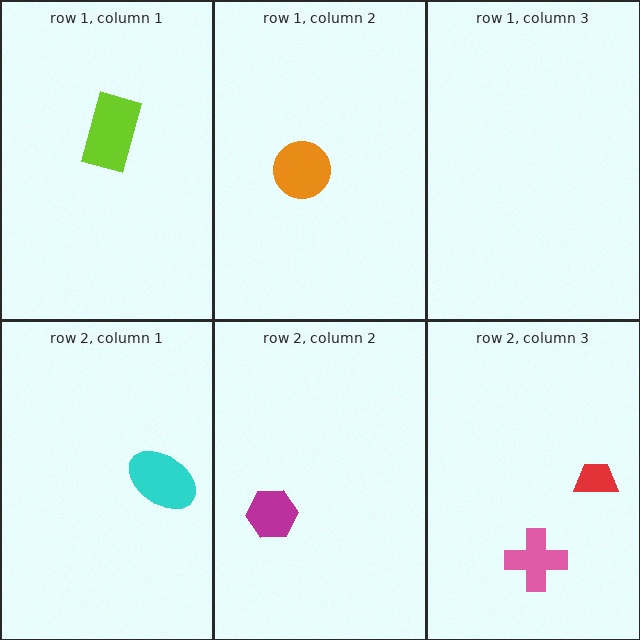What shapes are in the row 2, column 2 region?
The magenta hexagon.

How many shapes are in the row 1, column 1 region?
1.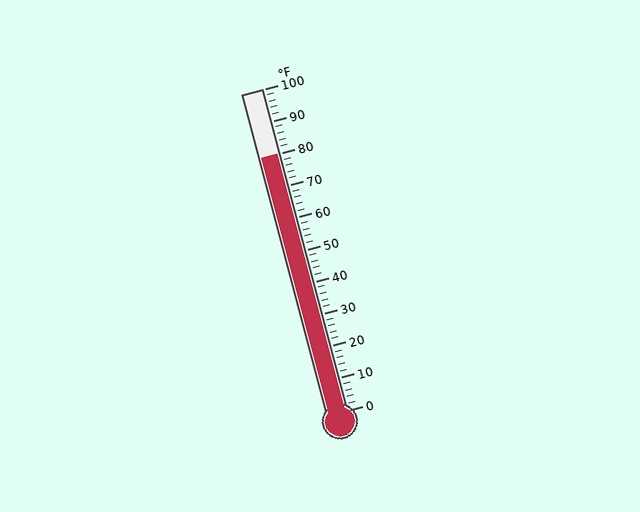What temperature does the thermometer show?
The thermometer shows approximately 80°F.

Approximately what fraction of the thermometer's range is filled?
The thermometer is filled to approximately 80% of its range.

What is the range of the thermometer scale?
The thermometer scale ranges from 0°F to 100°F.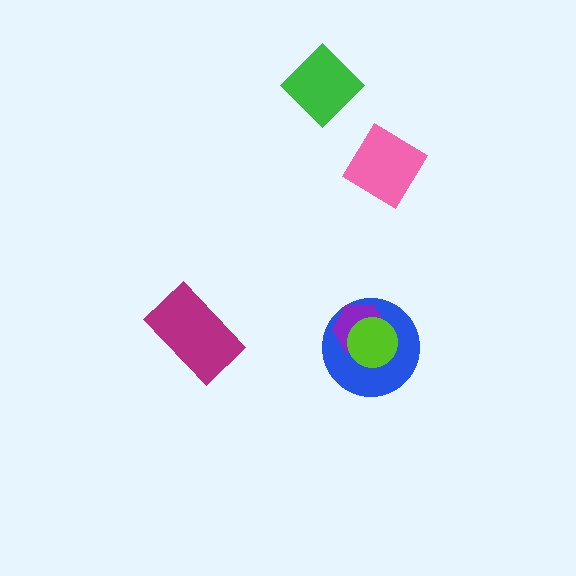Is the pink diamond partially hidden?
No, no other shape covers it.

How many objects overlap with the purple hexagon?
2 objects overlap with the purple hexagon.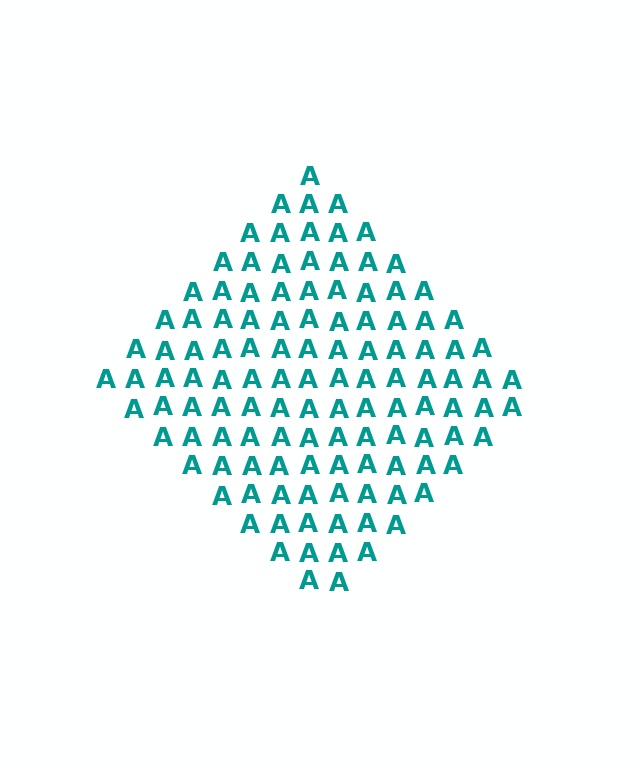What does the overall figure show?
The overall figure shows a diamond.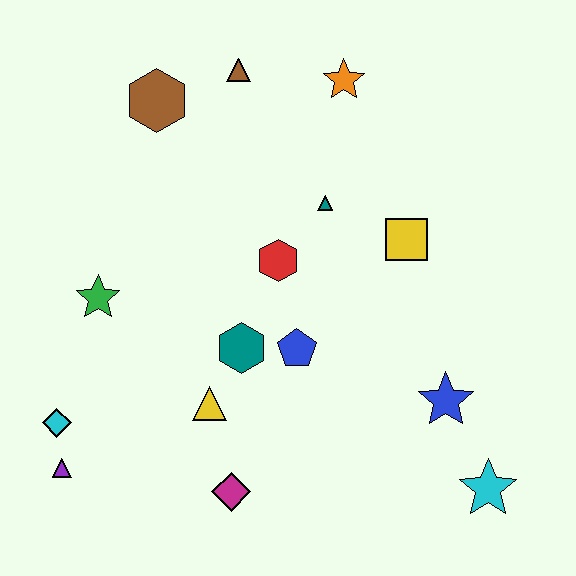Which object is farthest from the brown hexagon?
The cyan star is farthest from the brown hexagon.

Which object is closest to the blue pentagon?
The teal hexagon is closest to the blue pentagon.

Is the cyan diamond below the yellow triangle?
Yes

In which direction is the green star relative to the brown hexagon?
The green star is below the brown hexagon.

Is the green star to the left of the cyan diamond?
No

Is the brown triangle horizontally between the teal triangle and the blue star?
No